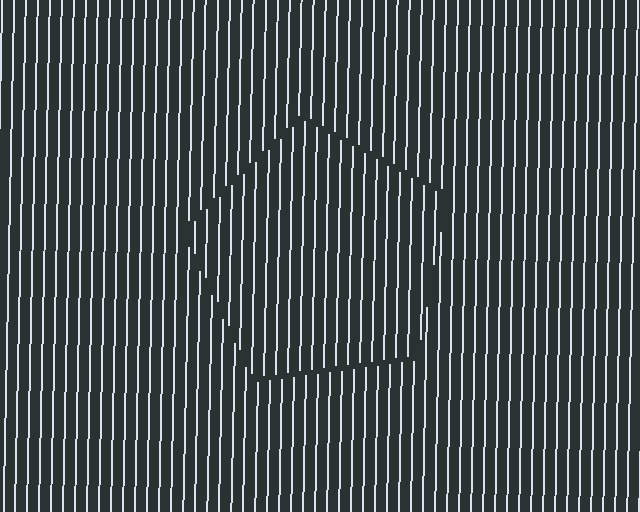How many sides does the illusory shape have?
5 sides — the line-ends trace a pentagon.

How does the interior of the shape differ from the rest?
The interior of the shape contains the same grating, shifted by half a period — the contour is defined by the phase discontinuity where line-ends from the inner and outer gratings abut.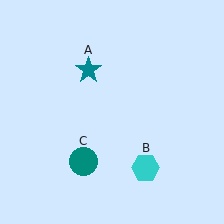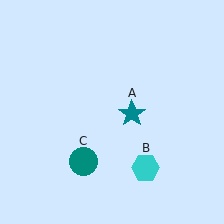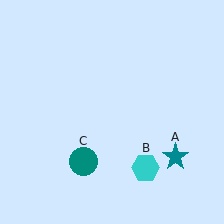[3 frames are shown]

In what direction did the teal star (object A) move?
The teal star (object A) moved down and to the right.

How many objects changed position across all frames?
1 object changed position: teal star (object A).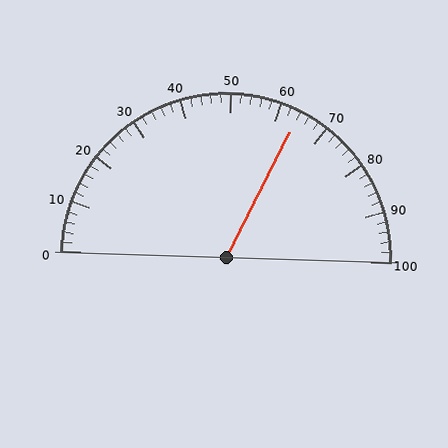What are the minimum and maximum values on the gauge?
The gauge ranges from 0 to 100.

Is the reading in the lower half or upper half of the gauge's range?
The reading is in the upper half of the range (0 to 100).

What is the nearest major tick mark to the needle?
The nearest major tick mark is 60.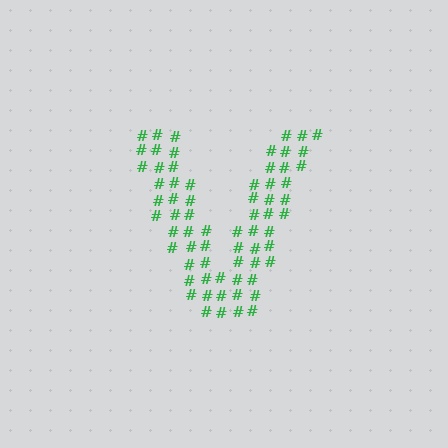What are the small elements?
The small elements are hash symbols.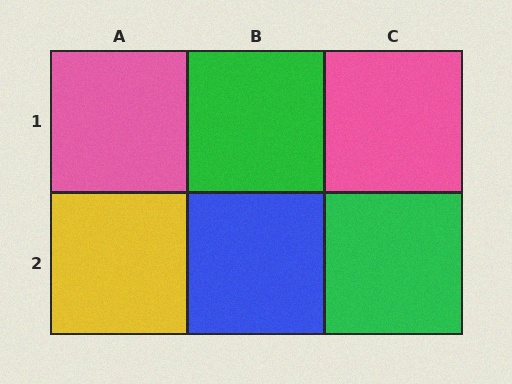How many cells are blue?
1 cell is blue.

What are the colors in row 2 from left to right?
Yellow, blue, green.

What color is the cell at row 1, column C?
Pink.